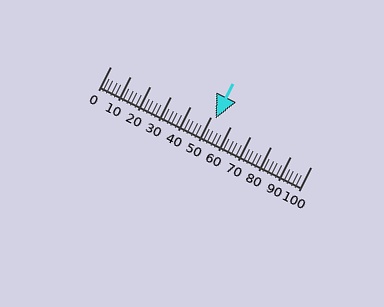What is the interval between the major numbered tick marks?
The major tick marks are spaced 10 units apart.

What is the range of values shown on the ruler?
The ruler shows values from 0 to 100.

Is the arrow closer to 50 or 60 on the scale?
The arrow is closer to 50.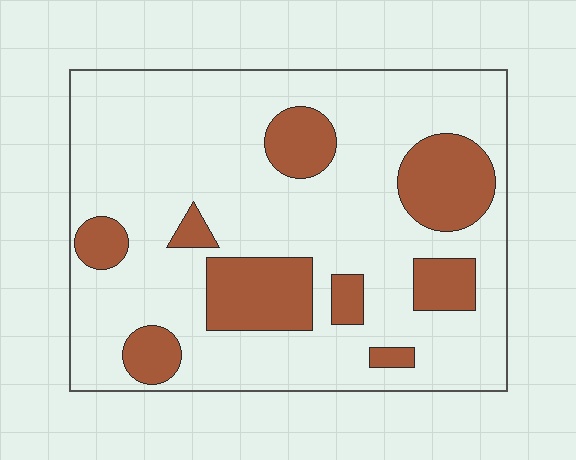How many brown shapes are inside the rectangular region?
9.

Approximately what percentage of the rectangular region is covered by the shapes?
Approximately 25%.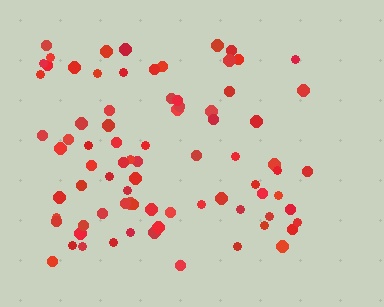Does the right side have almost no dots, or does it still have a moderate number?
Still a moderate number, just noticeably fewer than the left.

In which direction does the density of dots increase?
From right to left, with the left side densest.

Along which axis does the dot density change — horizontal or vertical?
Horizontal.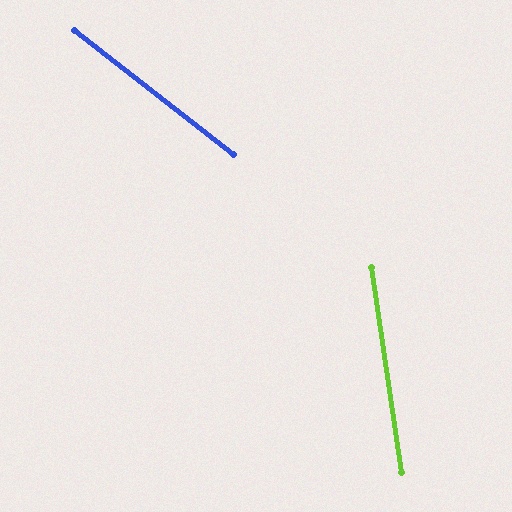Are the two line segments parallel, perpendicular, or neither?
Neither parallel nor perpendicular — they differ by about 44°.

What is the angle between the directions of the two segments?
Approximately 44 degrees.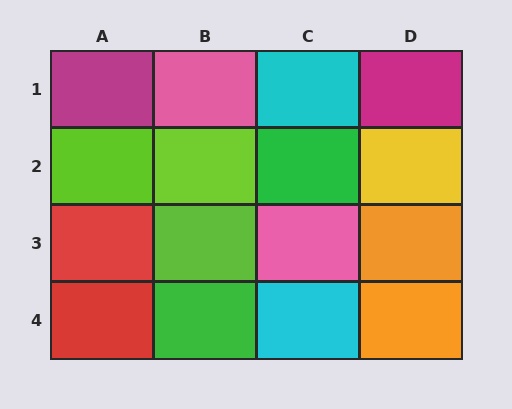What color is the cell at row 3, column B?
Lime.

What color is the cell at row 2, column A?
Lime.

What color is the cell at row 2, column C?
Green.